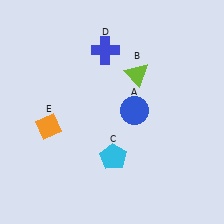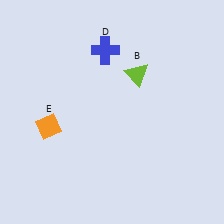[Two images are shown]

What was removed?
The blue circle (A), the cyan pentagon (C) were removed in Image 2.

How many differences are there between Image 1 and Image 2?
There are 2 differences between the two images.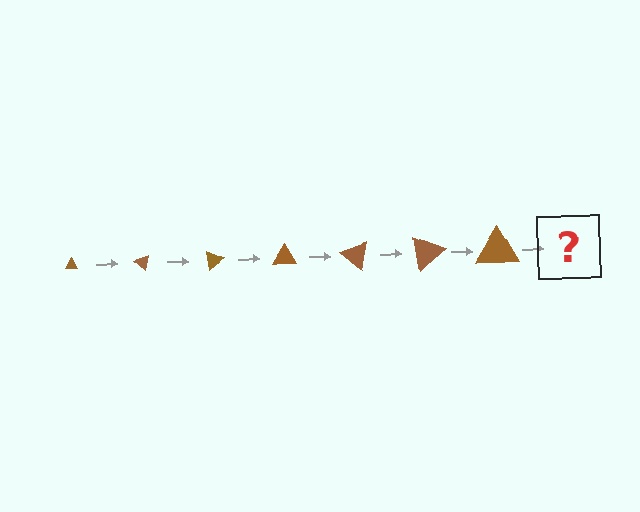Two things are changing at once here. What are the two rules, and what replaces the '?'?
The two rules are that the triangle grows larger each step and it rotates 40 degrees each step. The '?' should be a triangle, larger than the previous one and rotated 280 degrees from the start.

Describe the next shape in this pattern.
It should be a triangle, larger than the previous one and rotated 280 degrees from the start.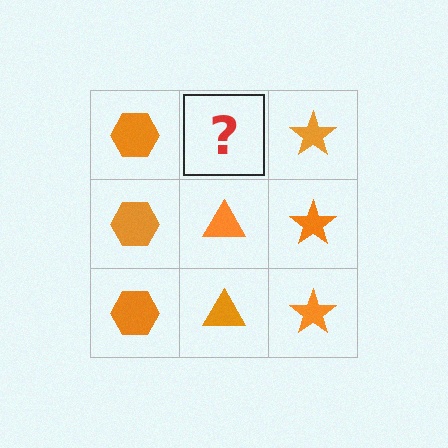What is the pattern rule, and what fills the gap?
The rule is that each column has a consistent shape. The gap should be filled with an orange triangle.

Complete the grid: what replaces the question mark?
The question mark should be replaced with an orange triangle.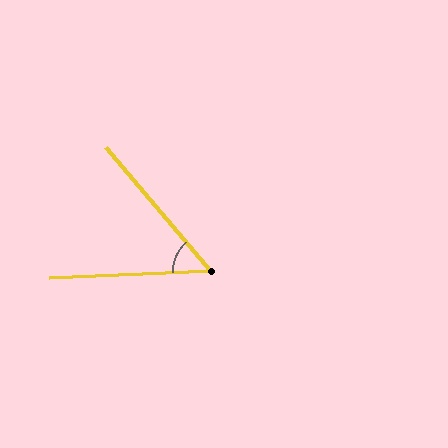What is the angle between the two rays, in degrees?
Approximately 52 degrees.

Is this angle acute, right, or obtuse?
It is acute.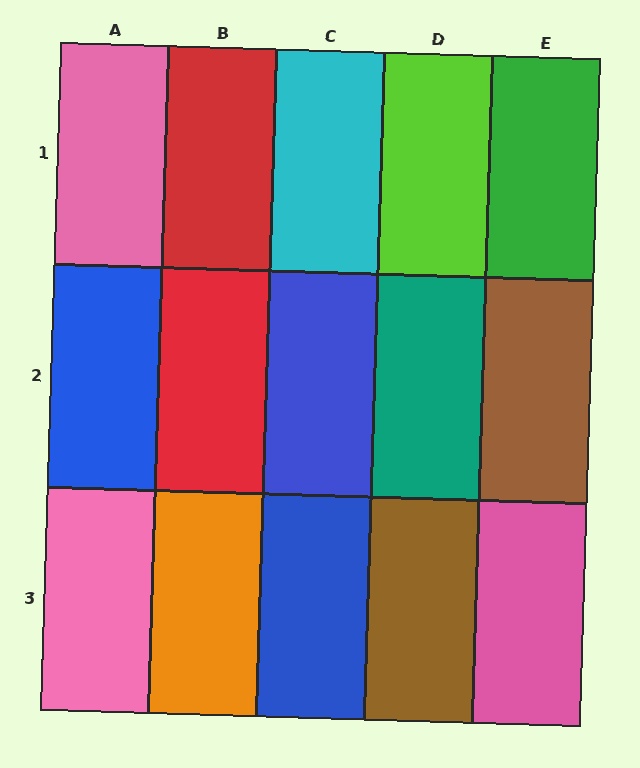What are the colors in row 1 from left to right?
Pink, red, cyan, lime, green.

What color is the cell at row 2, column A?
Blue.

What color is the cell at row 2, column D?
Teal.